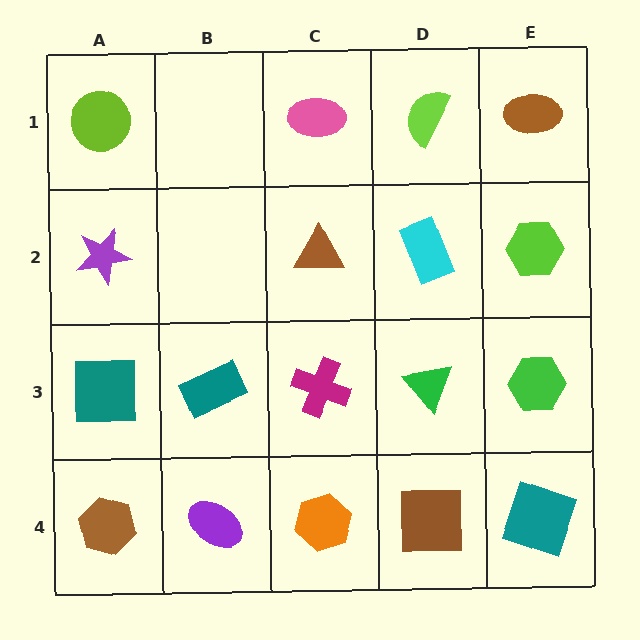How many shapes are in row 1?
4 shapes.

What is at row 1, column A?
A lime circle.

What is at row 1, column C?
A pink ellipse.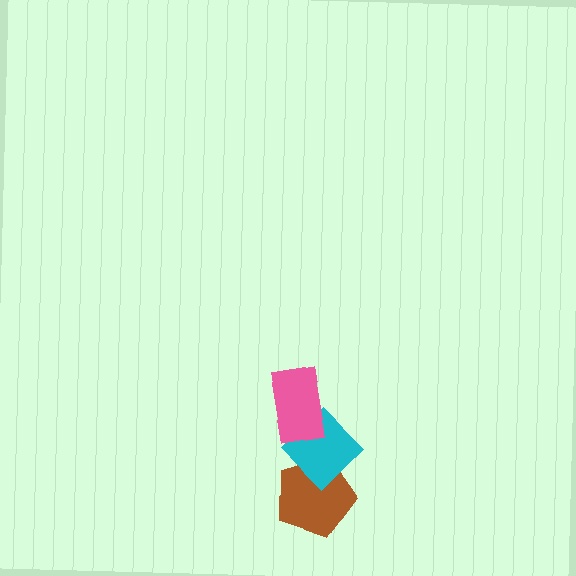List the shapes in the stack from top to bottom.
From top to bottom: the pink rectangle, the cyan diamond, the brown pentagon.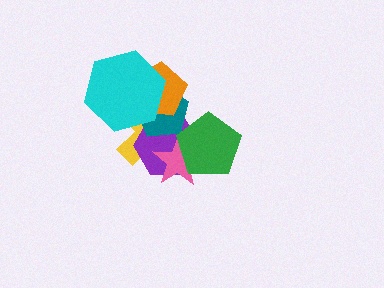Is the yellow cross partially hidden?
Yes, it is partially covered by another shape.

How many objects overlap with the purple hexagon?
5 objects overlap with the purple hexagon.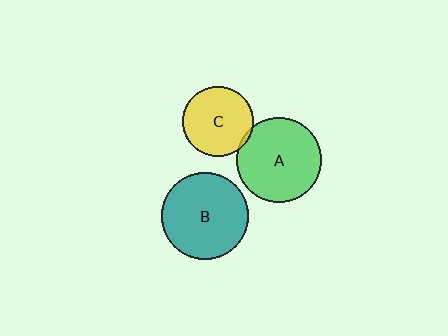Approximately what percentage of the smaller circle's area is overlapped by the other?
Approximately 5%.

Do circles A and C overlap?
Yes.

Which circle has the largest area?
Circle B (teal).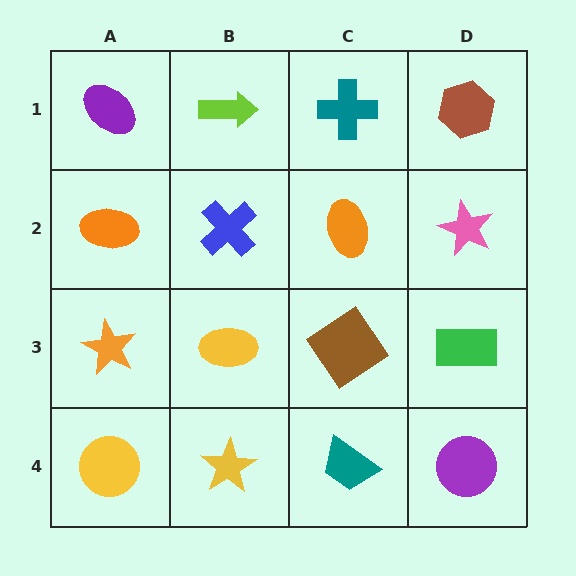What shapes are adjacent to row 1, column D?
A pink star (row 2, column D), a teal cross (row 1, column C).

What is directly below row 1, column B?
A blue cross.